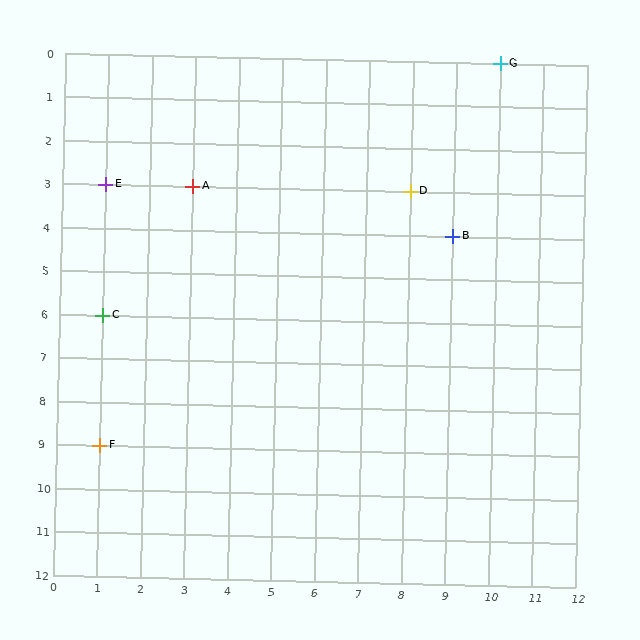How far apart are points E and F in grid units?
Points E and F are 6 rows apart.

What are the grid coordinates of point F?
Point F is at grid coordinates (1, 9).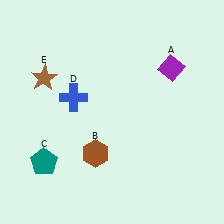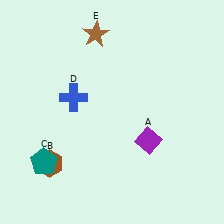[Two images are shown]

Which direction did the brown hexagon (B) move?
The brown hexagon (B) moved left.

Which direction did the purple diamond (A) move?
The purple diamond (A) moved down.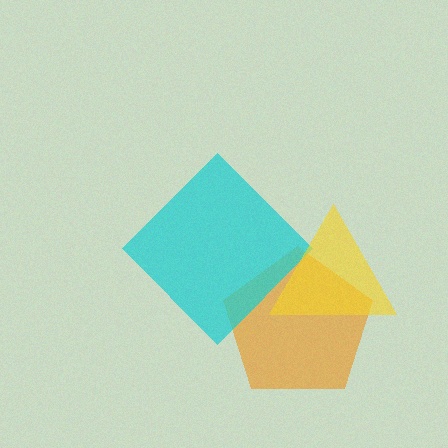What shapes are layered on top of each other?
The layered shapes are: an orange pentagon, a cyan diamond, a yellow triangle.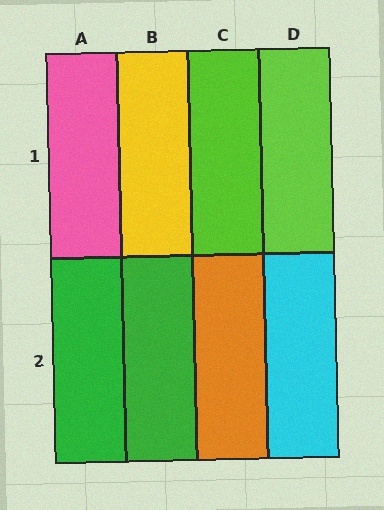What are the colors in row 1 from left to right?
Pink, yellow, lime, lime.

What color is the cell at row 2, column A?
Green.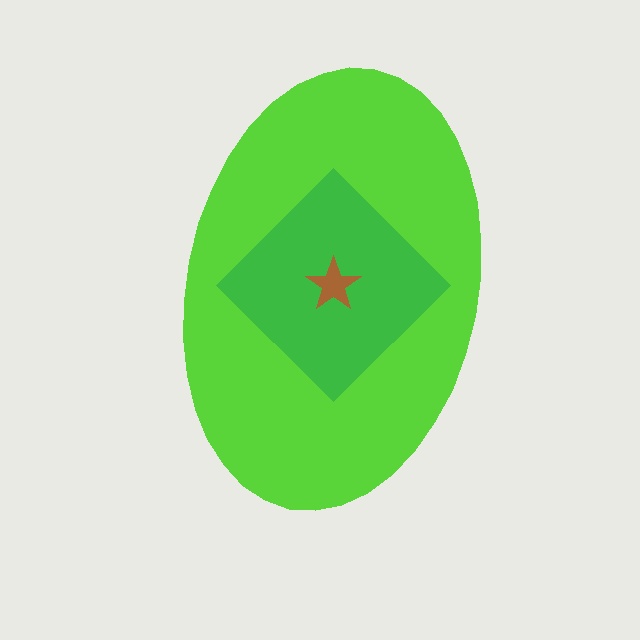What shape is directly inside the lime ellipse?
The green diamond.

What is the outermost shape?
The lime ellipse.